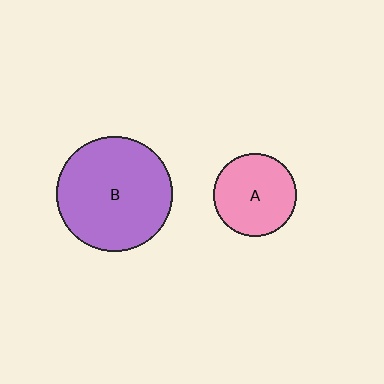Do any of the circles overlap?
No, none of the circles overlap.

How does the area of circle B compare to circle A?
Approximately 2.0 times.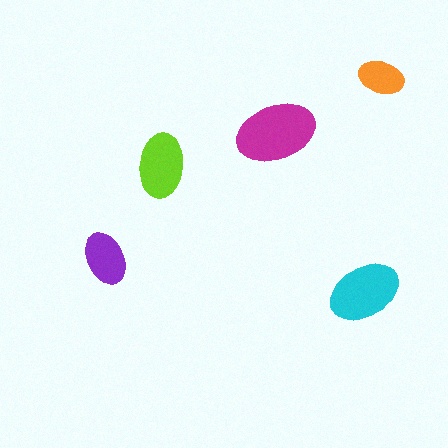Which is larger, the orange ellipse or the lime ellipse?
The lime one.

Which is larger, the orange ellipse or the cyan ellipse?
The cyan one.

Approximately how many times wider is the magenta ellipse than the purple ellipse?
About 1.5 times wider.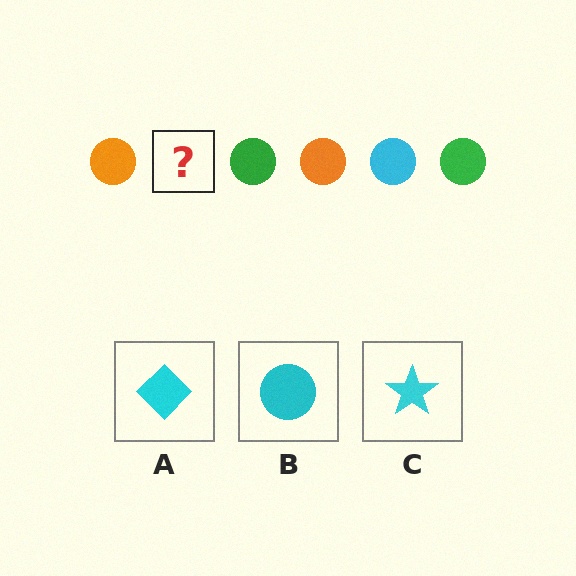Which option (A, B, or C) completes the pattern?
B.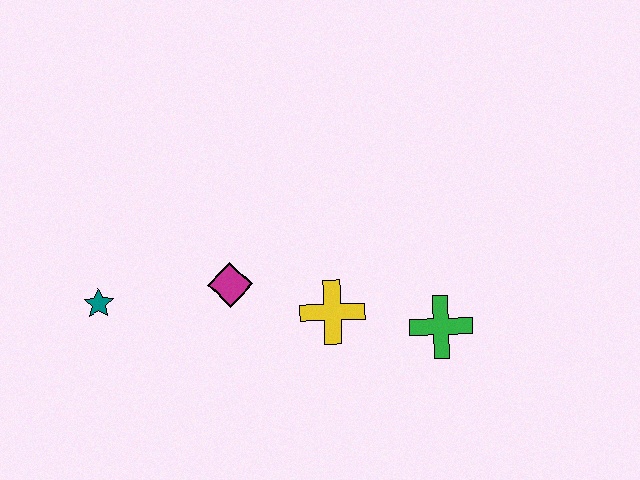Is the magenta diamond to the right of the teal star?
Yes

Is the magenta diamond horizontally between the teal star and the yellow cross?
Yes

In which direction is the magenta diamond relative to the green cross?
The magenta diamond is to the left of the green cross.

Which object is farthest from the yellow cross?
The teal star is farthest from the yellow cross.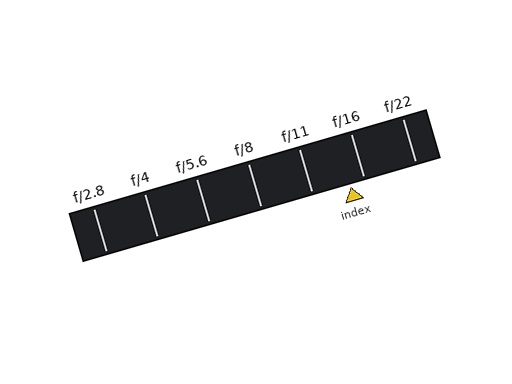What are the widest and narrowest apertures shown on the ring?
The widest aperture shown is f/2.8 and the narrowest is f/22.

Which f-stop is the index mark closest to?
The index mark is closest to f/16.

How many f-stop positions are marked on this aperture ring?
There are 7 f-stop positions marked.